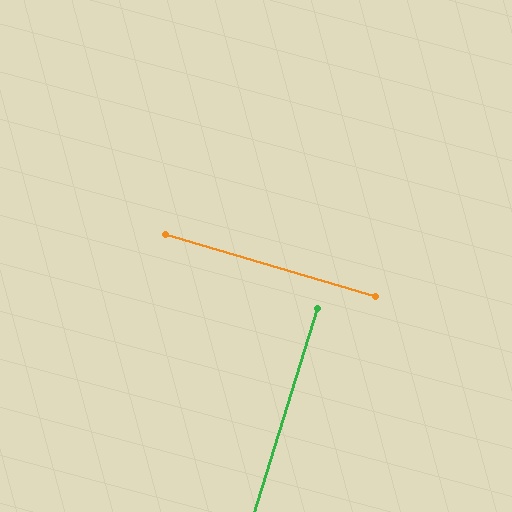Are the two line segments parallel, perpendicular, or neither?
Perpendicular — they meet at approximately 89°.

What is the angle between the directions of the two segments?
Approximately 89 degrees.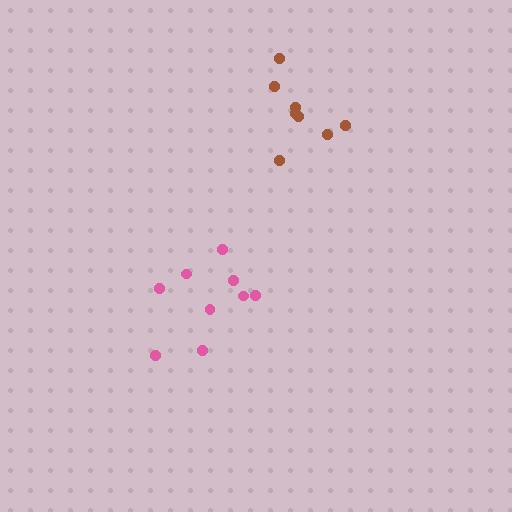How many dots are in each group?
Group 1: 8 dots, Group 2: 9 dots (17 total).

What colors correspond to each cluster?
The clusters are colored: brown, pink.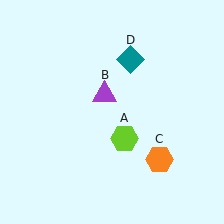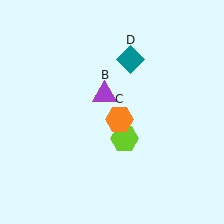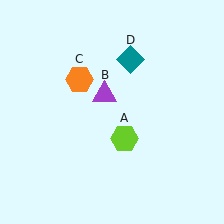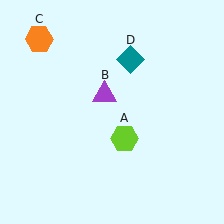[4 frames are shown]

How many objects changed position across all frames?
1 object changed position: orange hexagon (object C).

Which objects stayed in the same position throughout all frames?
Lime hexagon (object A) and purple triangle (object B) and teal diamond (object D) remained stationary.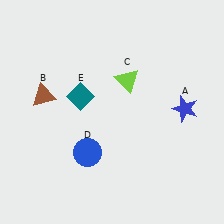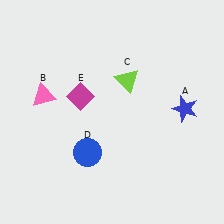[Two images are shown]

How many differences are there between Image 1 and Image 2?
There are 2 differences between the two images.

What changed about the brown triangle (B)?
In Image 1, B is brown. In Image 2, it changed to pink.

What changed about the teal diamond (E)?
In Image 1, E is teal. In Image 2, it changed to magenta.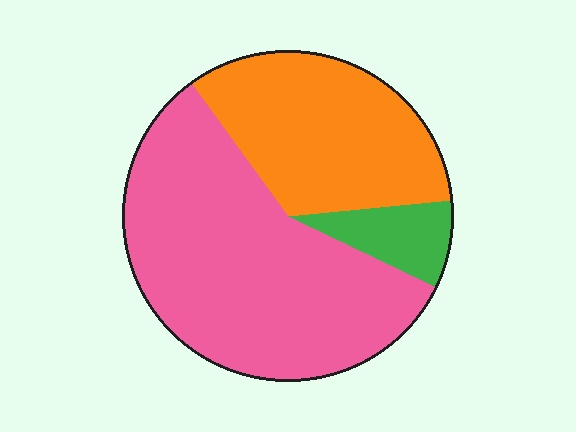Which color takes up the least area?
Green, at roughly 10%.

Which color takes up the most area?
Pink, at roughly 60%.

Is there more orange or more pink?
Pink.